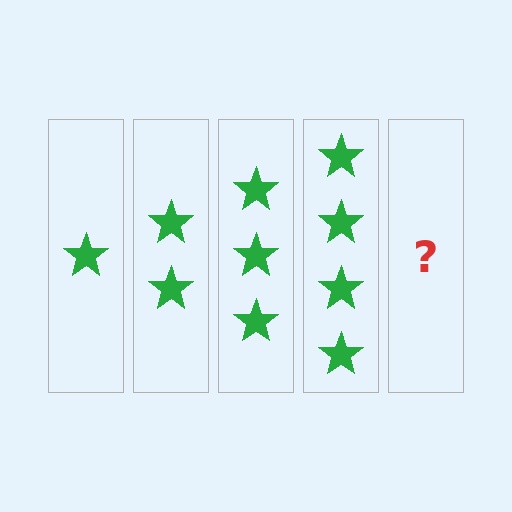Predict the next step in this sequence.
The next step is 5 stars.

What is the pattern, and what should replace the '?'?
The pattern is that each step adds one more star. The '?' should be 5 stars.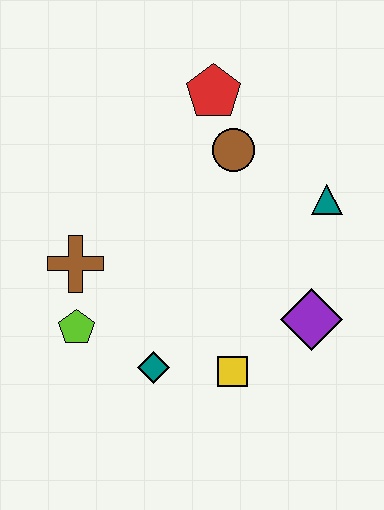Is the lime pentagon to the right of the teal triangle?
No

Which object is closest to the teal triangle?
The brown circle is closest to the teal triangle.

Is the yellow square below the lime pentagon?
Yes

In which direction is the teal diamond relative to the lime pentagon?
The teal diamond is to the right of the lime pentagon.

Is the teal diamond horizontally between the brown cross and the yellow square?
Yes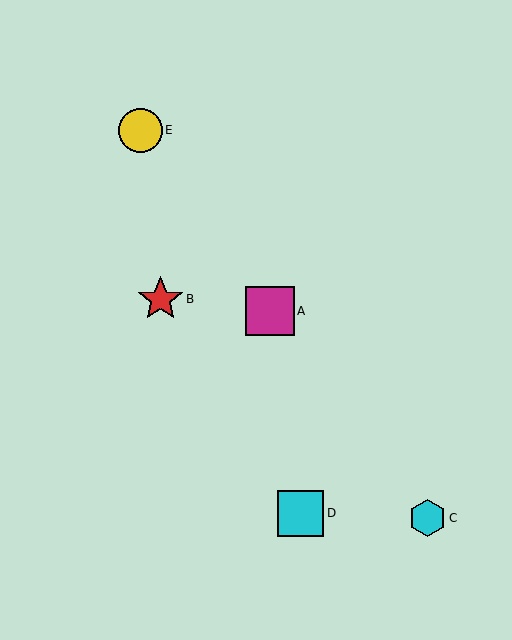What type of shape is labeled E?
Shape E is a yellow circle.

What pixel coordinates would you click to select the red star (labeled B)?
Click at (160, 299) to select the red star B.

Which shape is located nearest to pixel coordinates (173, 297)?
The red star (labeled B) at (160, 299) is nearest to that location.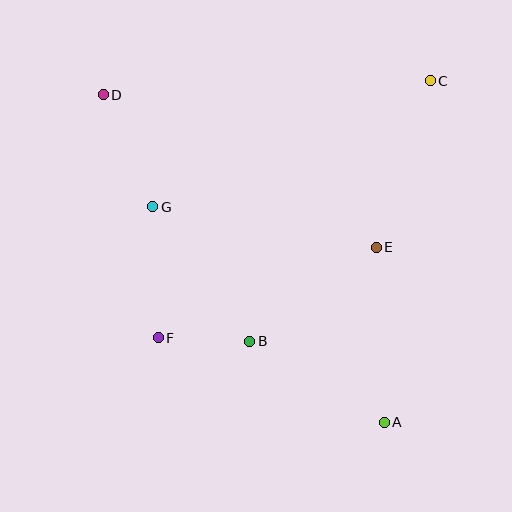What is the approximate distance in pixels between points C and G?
The distance between C and G is approximately 304 pixels.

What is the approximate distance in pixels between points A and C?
The distance between A and C is approximately 344 pixels.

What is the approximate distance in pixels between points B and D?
The distance between B and D is approximately 287 pixels.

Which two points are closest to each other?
Points B and F are closest to each other.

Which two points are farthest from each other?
Points A and D are farthest from each other.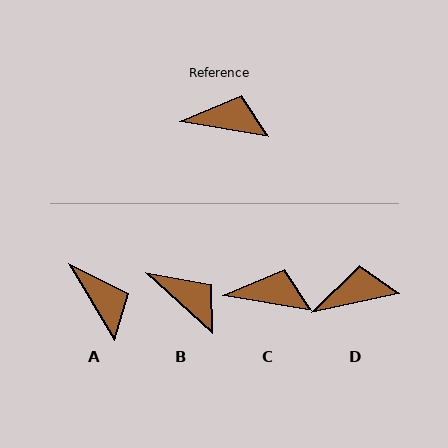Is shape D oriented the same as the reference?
No, it is off by about 22 degrees.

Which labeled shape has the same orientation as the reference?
C.